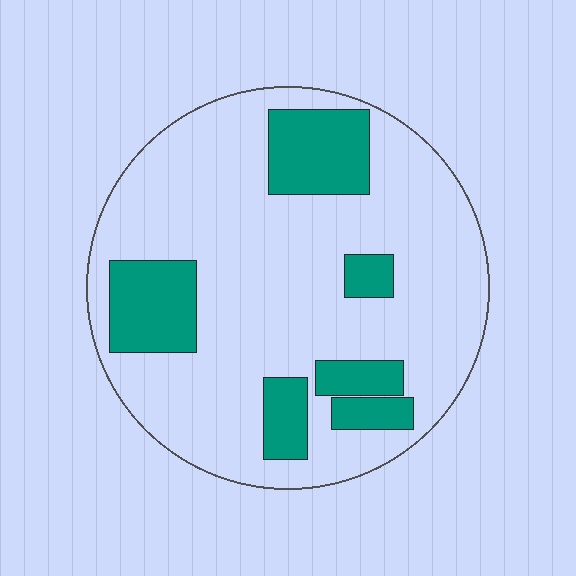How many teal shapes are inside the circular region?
6.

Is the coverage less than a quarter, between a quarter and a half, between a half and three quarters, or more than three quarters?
Less than a quarter.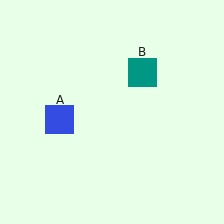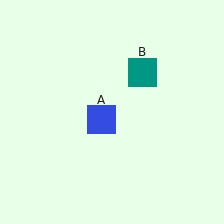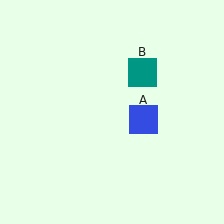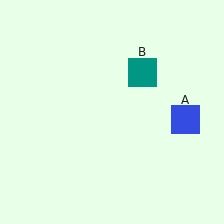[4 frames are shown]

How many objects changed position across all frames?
1 object changed position: blue square (object A).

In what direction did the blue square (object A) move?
The blue square (object A) moved right.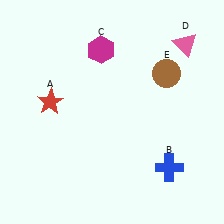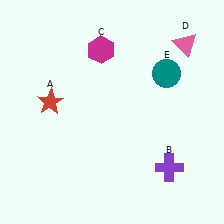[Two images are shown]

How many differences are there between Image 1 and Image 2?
There are 2 differences between the two images.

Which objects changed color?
B changed from blue to purple. E changed from brown to teal.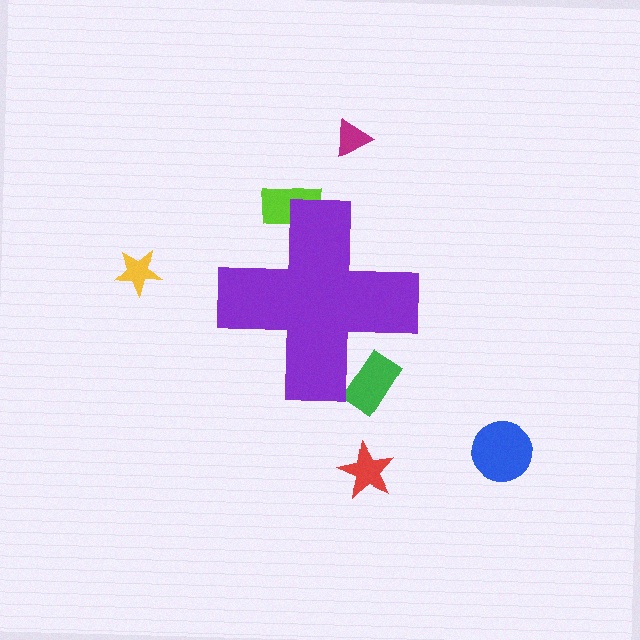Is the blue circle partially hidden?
No, the blue circle is fully visible.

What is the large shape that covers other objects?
A purple cross.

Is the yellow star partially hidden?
No, the yellow star is fully visible.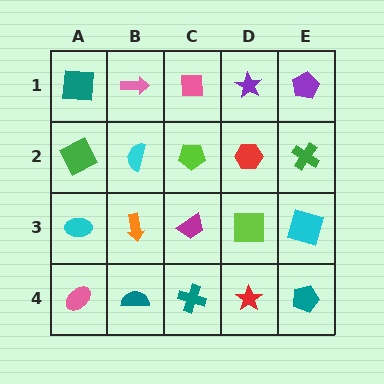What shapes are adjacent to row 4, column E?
A cyan square (row 3, column E), a red star (row 4, column D).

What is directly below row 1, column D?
A red hexagon.